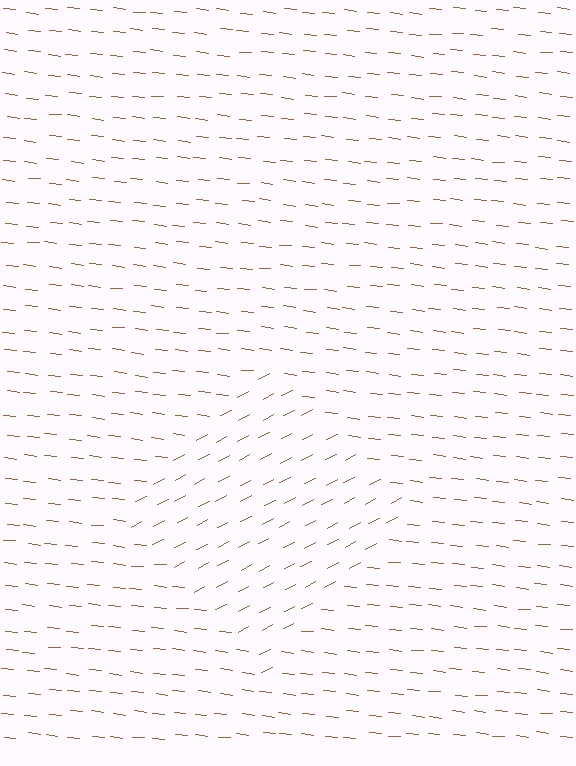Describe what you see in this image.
The image is filled with small brown line segments. A diamond region in the image has lines oriented differently from the surrounding lines, creating a visible texture boundary.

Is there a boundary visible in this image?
Yes, there is a texture boundary formed by a change in line orientation.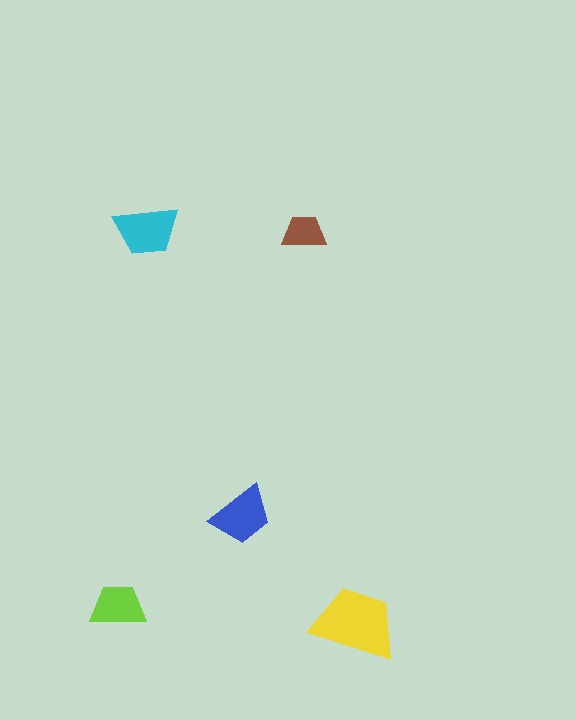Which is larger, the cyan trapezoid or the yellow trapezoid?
The yellow one.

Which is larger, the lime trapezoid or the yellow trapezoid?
The yellow one.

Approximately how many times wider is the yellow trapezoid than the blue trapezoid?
About 1.5 times wider.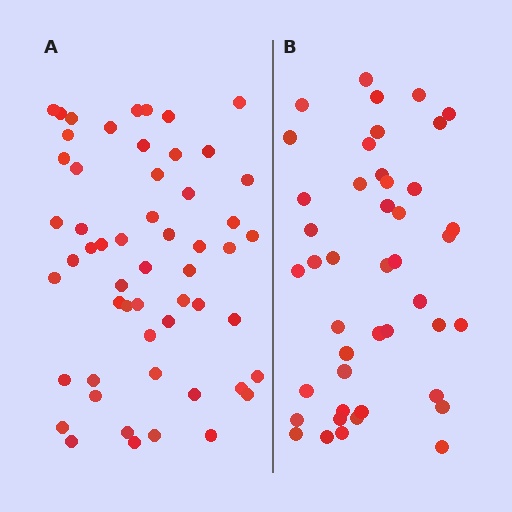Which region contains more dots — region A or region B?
Region A (the left region) has more dots.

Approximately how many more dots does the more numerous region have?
Region A has roughly 12 or so more dots than region B.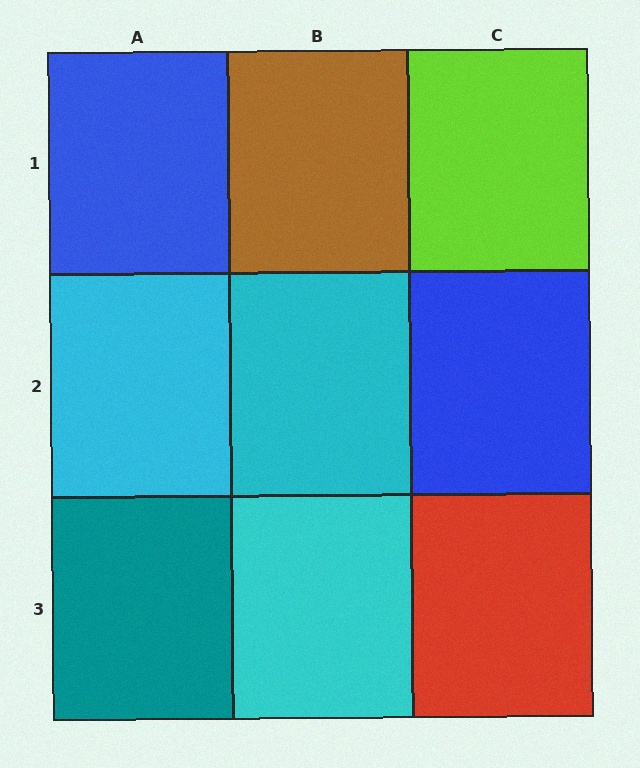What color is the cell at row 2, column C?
Blue.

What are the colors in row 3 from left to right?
Teal, cyan, red.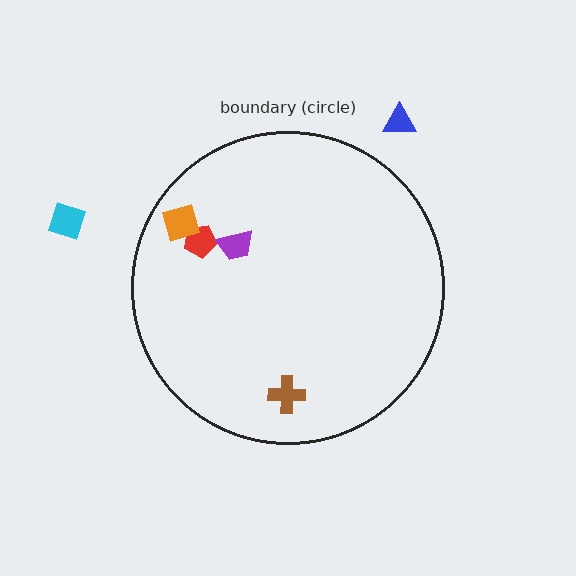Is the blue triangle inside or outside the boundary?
Outside.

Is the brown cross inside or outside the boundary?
Inside.